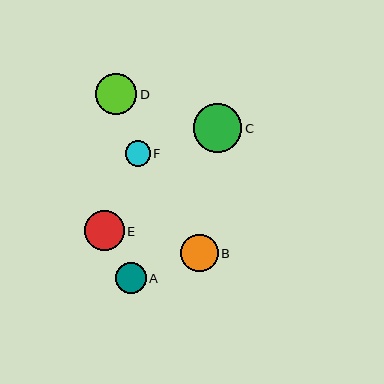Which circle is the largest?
Circle C is the largest with a size of approximately 49 pixels.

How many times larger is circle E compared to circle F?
Circle E is approximately 1.6 times the size of circle F.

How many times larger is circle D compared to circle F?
Circle D is approximately 1.6 times the size of circle F.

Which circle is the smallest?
Circle F is the smallest with a size of approximately 25 pixels.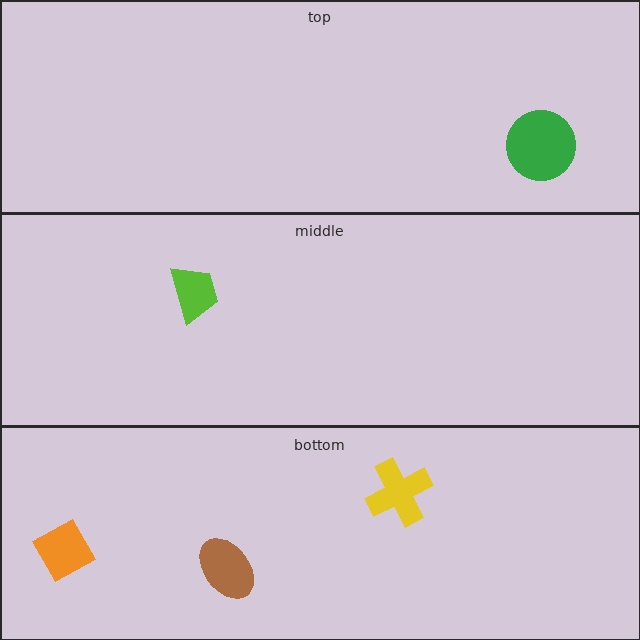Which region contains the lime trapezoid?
The middle region.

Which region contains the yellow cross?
The bottom region.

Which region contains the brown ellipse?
The bottom region.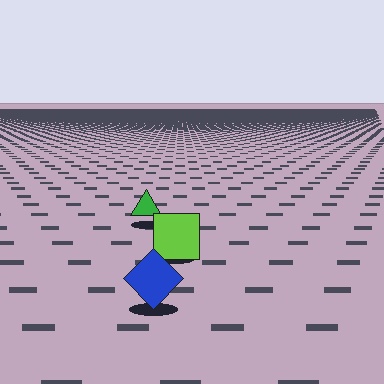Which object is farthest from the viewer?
The green triangle is farthest from the viewer. It appears smaller and the ground texture around it is denser.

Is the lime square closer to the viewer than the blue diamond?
No. The blue diamond is closer — you can tell from the texture gradient: the ground texture is coarser near it.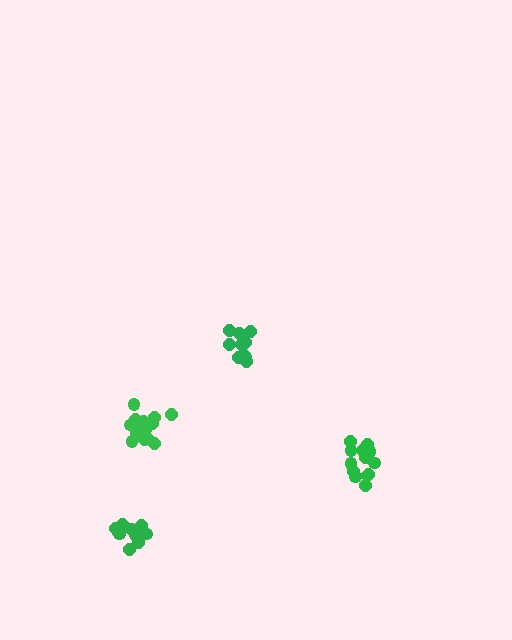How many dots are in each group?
Group 1: 13 dots, Group 2: 15 dots, Group 3: 13 dots, Group 4: 10 dots (51 total).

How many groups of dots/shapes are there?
There are 4 groups.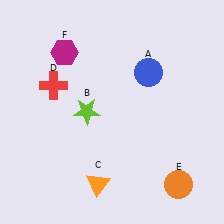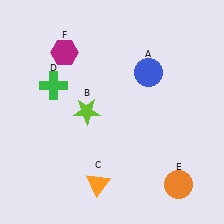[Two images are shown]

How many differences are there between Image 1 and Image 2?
There is 1 difference between the two images.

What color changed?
The cross (D) changed from red in Image 1 to green in Image 2.